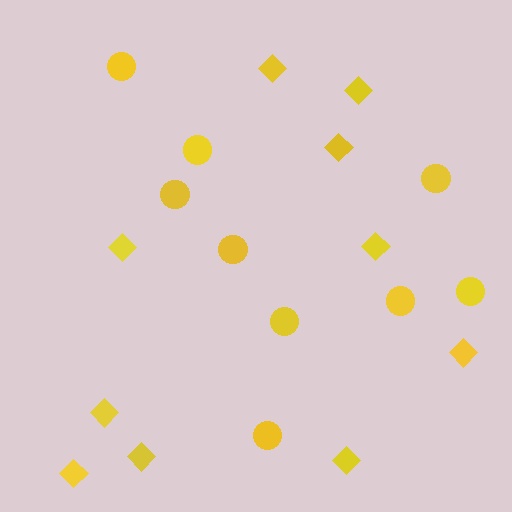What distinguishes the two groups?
There are 2 groups: one group of circles (9) and one group of diamonds (10).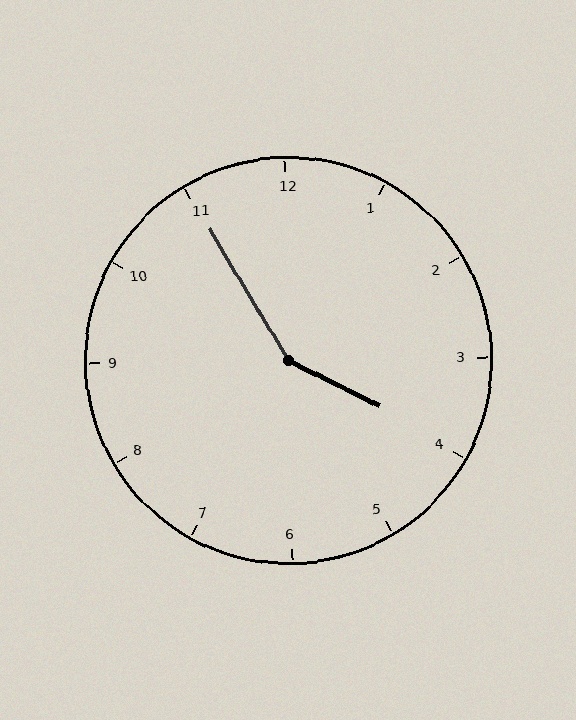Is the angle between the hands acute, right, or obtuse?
It is obtuse.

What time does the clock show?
3:55.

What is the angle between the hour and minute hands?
Approximately 148 degrees.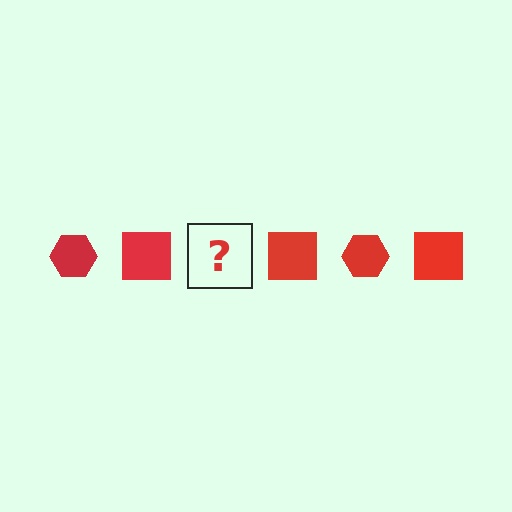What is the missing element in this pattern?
The missing element is a red hexagon.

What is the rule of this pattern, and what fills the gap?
The rule is that the pattern cycles through hexagon, square shapes in red. The gap should be filled with a red hexagon.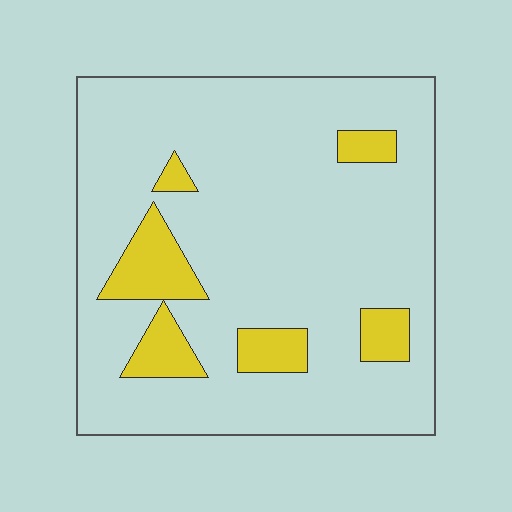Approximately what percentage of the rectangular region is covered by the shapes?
Approximately 15%.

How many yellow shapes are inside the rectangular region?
6.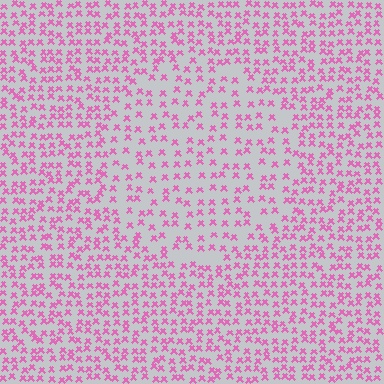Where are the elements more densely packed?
The elements are more densely packed outside the circle boundary.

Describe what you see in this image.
The image contains small pink elements arranged at two different densities. A circle-shaped region is visible where the elements are less densely packed than the surrounding area.